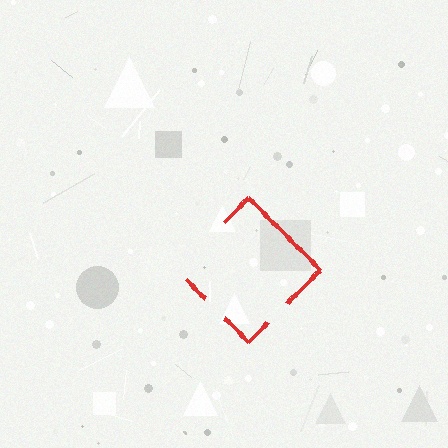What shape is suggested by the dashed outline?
The dashed outline suggests a diamond.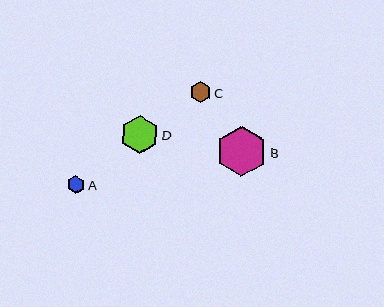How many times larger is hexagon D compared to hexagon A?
Hexagon D is approximately 2.1 times the size of hexagon A.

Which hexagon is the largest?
Hexagon B is the largest with a size of approximately 50 pixels.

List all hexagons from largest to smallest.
From largest to smallest: B, D, C, A.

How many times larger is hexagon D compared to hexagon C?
Hexagon D is approximately 1.8 times the size of hexagon C.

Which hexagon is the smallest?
Hexagon A is the smallest with a size of approximately 18 pixels.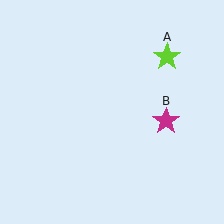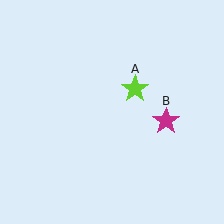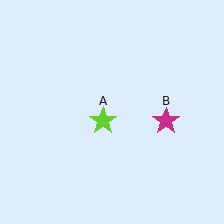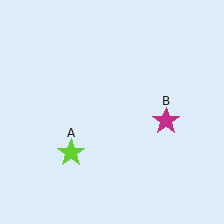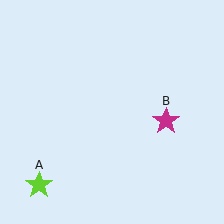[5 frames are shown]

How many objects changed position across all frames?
1 object changed position: lime star (object A).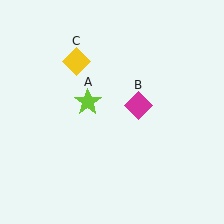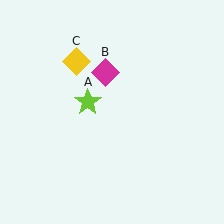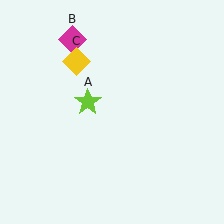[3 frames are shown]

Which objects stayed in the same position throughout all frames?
Lime star (object A) and yellow diamond (object C) remained stationary.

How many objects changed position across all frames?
1 object changed position: magenta diamond (object B).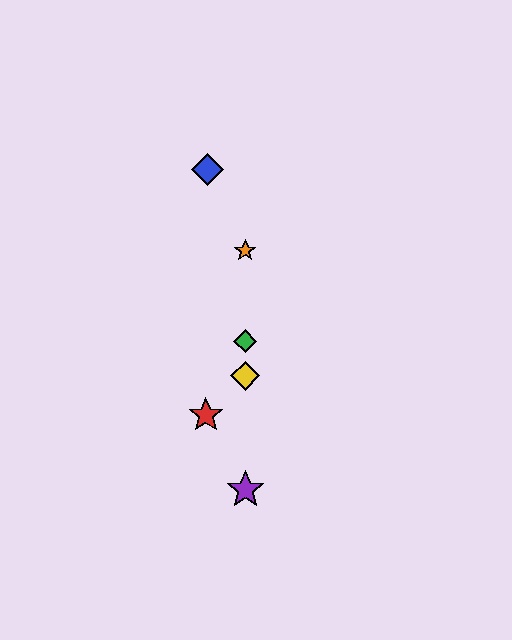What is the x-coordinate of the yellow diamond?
The yellow diamond is at x≈245.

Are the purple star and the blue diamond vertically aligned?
No, the purple star is at x≈245 and the blue diamond is at x≈208.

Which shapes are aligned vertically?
The green diamond, the yellow diamond, the purple star, the orange star are aligned vertically.